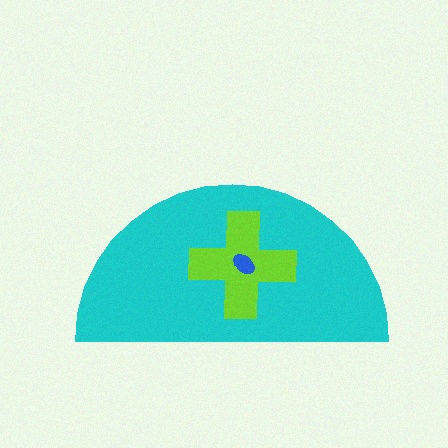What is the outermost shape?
The cyan semicircle.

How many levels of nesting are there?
3.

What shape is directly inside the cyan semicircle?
The lime cross.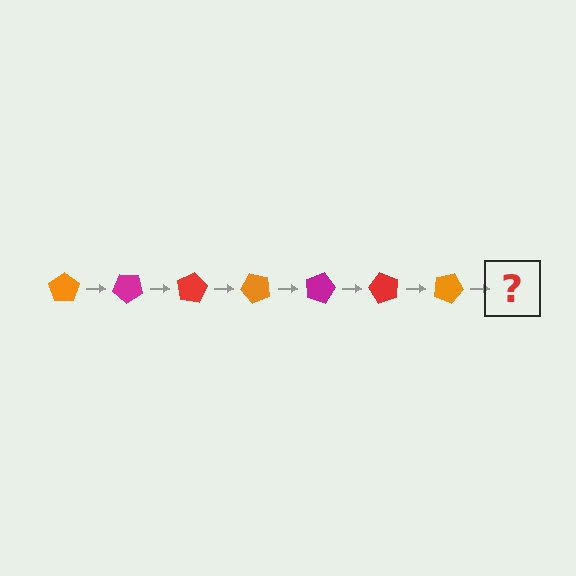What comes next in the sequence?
The next element should be a magenta pentagon, rotated 280 degrees from the start.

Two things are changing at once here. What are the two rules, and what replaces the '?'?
The two rules are that it rotates 40 degrees each step and the color cycles through orange, magenta, and red. The '?' should be a magenta pentagon, rotated 280 degrees from the start.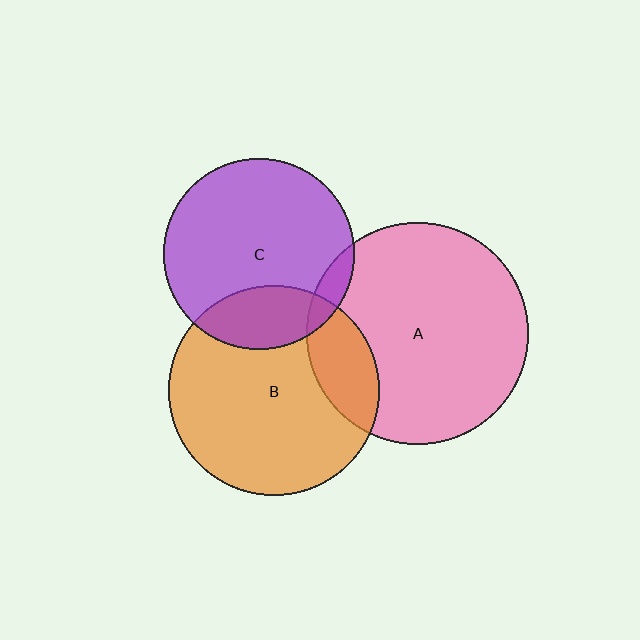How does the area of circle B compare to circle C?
Approximately 1.2 times.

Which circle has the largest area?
Circle A (pink).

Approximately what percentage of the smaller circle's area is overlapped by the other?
Approximately 5%.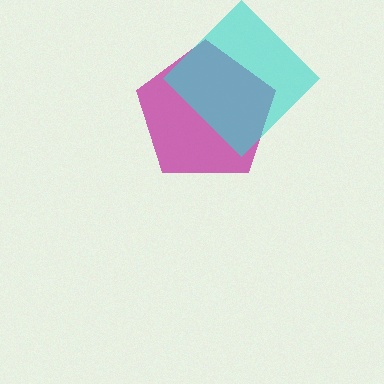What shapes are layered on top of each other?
The layered shapes are: a magenta pentagon, a cyan diamond.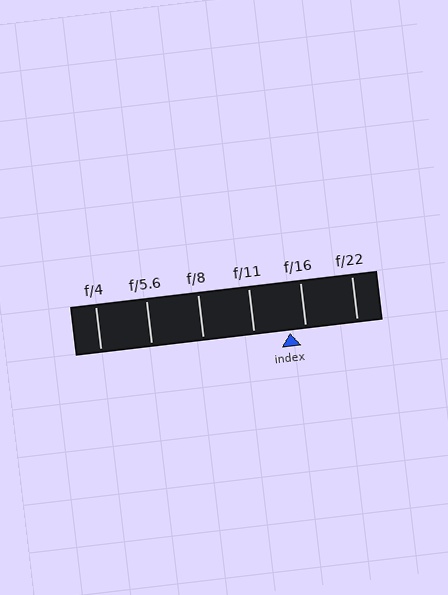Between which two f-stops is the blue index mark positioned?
The index mark is between f/11 and f/16.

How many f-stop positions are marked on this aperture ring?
There are 6 f-stop positions marked.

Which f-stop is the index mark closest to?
The index mark is closest to f/16.